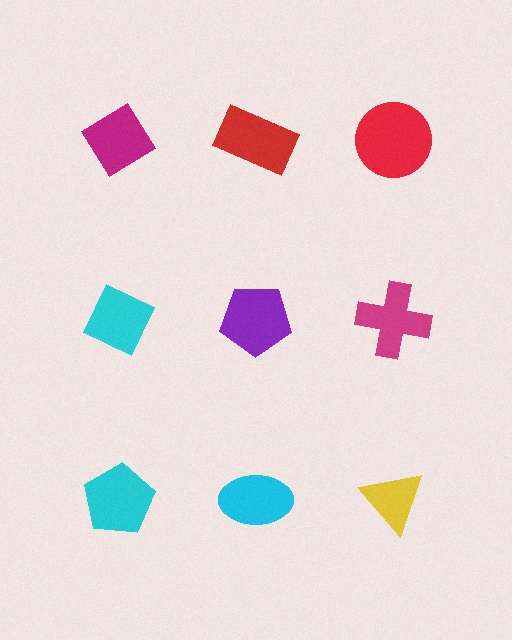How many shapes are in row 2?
3 shapes.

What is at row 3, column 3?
A yellow triangle.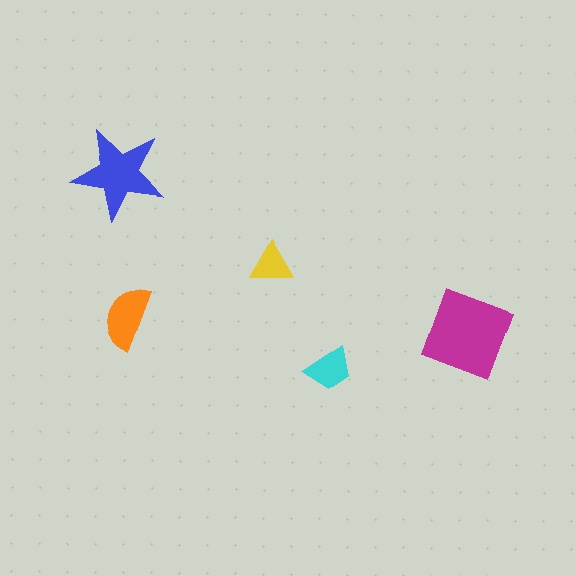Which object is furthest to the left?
The blue star is leftmost.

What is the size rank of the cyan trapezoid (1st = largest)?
4th.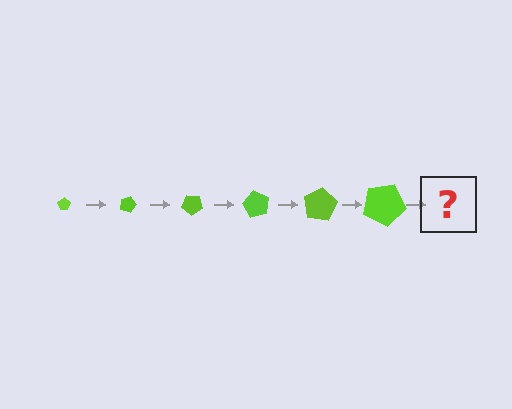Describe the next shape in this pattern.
It should be a pentagon, larger than the previous one and rotated 120 degrees from the start.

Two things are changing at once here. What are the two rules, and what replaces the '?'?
The two rules are that the pentagon grows larger each step and it rotates 20 degrees each step. The '?' should be a pentagon, larger than the previous one and rotated 120 degrees from the start.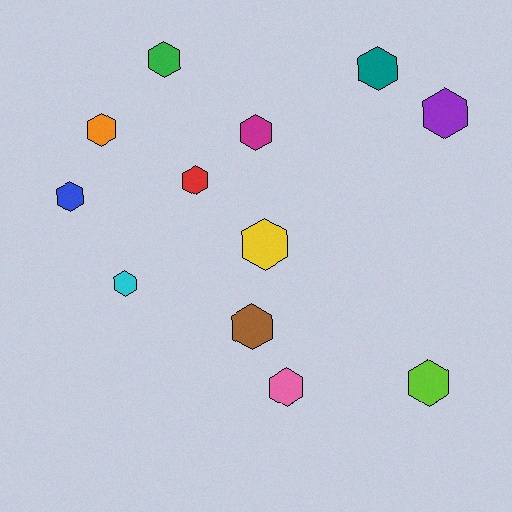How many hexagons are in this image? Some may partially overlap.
There are 12 hexagons.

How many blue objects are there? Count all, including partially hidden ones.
There is 1 blue object.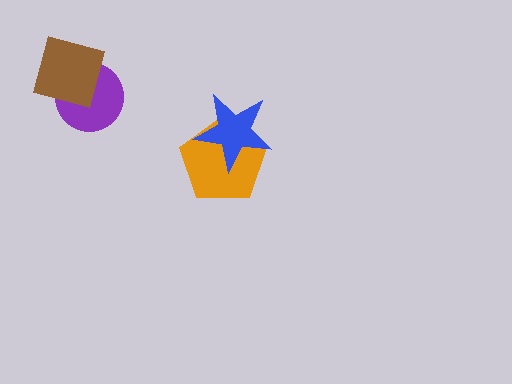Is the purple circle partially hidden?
Yes, it is partially covered by another shape.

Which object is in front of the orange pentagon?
The blue star is in front of the orange pentagon.